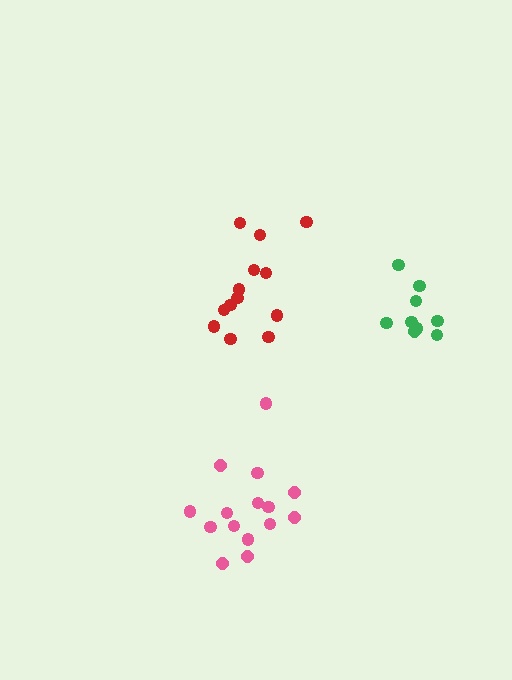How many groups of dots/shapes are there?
There are 3 groups.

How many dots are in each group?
Group 1: 13 dots, Group 2: 15 dots, Group 3: 9 dots (37 total).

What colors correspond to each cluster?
The clusters are colored: red, pink, green.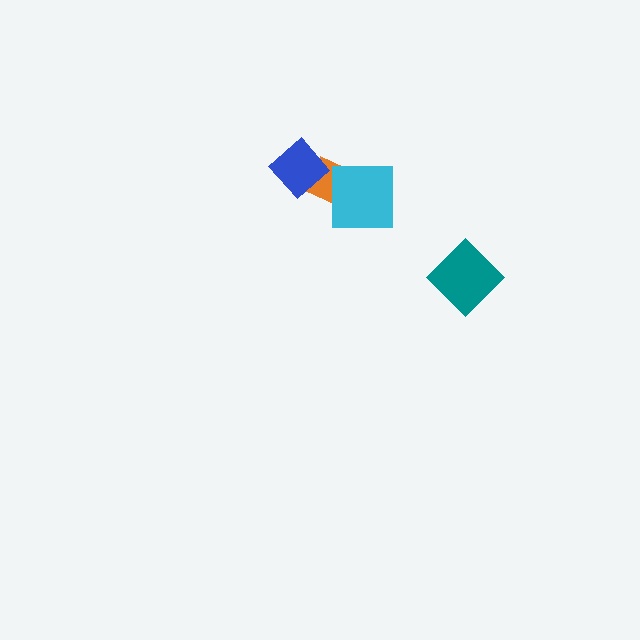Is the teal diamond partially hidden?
No, no other shape covers it.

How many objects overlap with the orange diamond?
2 objects overlap with the orange diamond.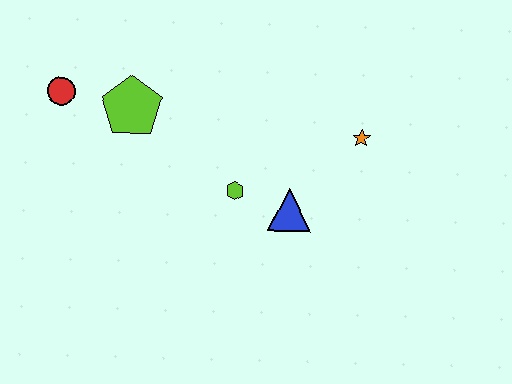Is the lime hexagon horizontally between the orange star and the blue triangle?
No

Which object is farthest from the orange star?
The red circle is farthest from the orange star.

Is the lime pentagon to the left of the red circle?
No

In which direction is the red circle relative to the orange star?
The red circle is to the left of the orange star.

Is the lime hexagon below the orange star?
Yes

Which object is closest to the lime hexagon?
The blue triangle is closest to the lime hexagon.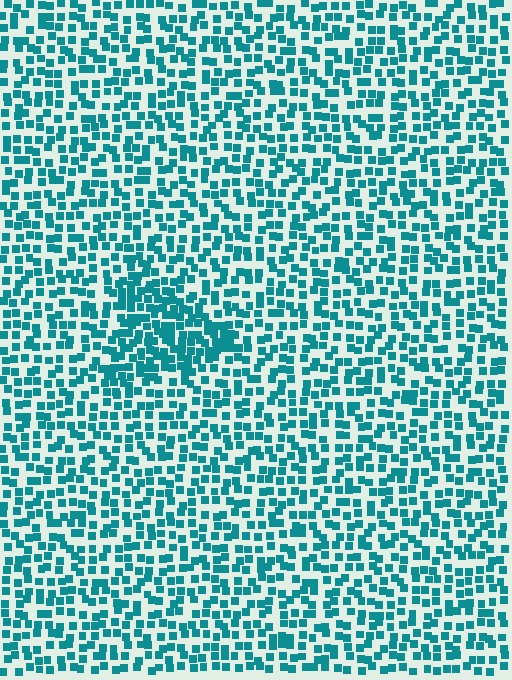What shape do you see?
I see a triangle.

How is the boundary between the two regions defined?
The boundary is defined by a change in element density (approximately 1.7x ratio). All elements are the same color, size, and shape.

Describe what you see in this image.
The image contains small teal elements arranged at two different densities. A triangle-shaped region is visible where the elements are more densely packed than the surrounding area.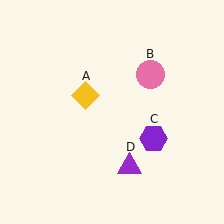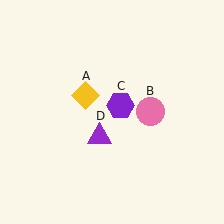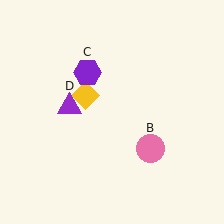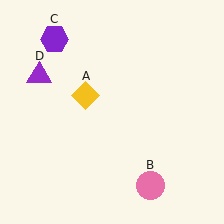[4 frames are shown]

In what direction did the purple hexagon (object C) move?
The purple hexagon (object C) moved up and to the left.